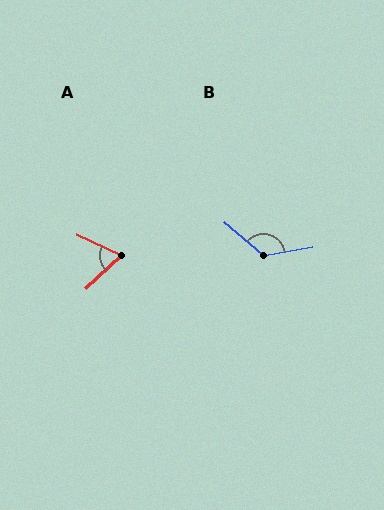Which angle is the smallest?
A, at approximately 68 degrees.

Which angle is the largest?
B, at approximately 131 degrees.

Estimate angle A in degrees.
Approximately 68 degrees.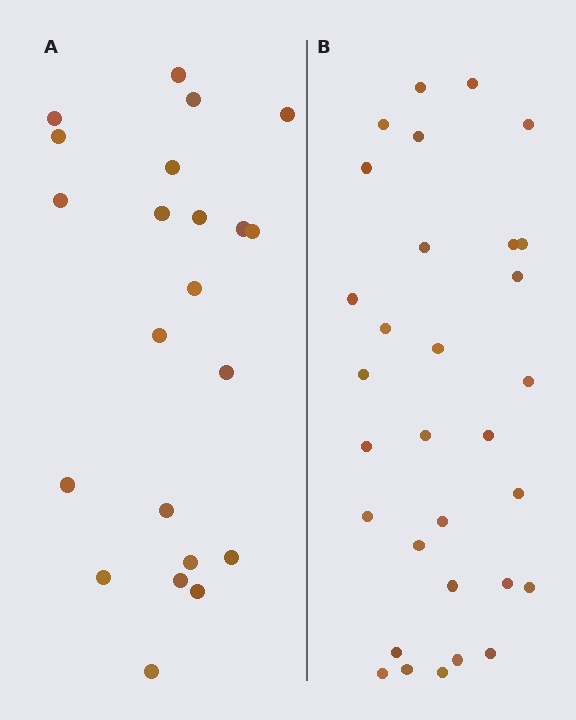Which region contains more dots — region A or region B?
Region B (the right region) has more dots.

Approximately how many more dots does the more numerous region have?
Region B has roughly 8 or so more dots than region A.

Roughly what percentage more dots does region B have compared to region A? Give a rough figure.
About 40% more.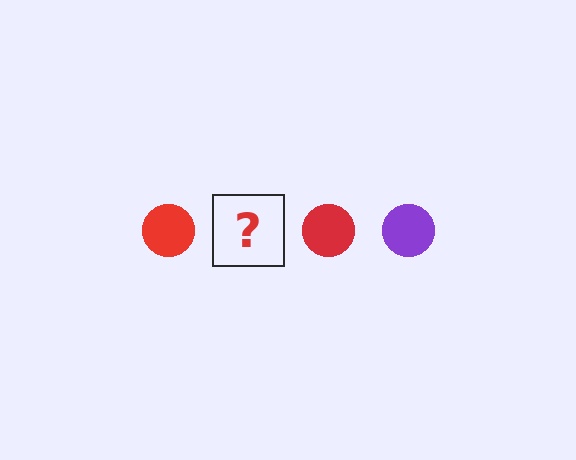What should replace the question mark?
The question mark should be replaced with a purple circle.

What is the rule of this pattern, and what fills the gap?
The rule is that the pattern cycles through red, purple circles. The gap should be filled with a purple circle.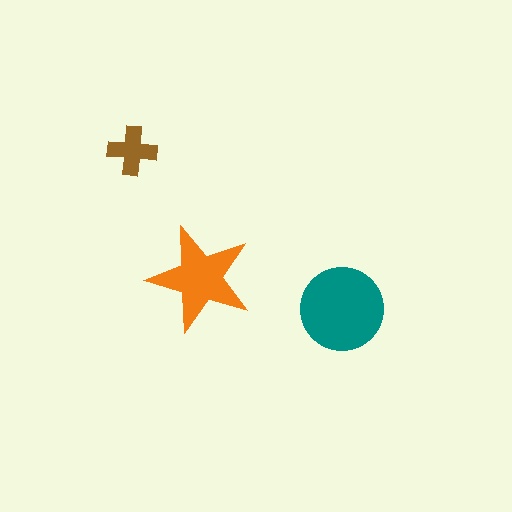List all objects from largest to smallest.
The teal circle, the orange star, the brown cross.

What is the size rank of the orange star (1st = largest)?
2nd.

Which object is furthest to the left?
The brown cross is leftmost.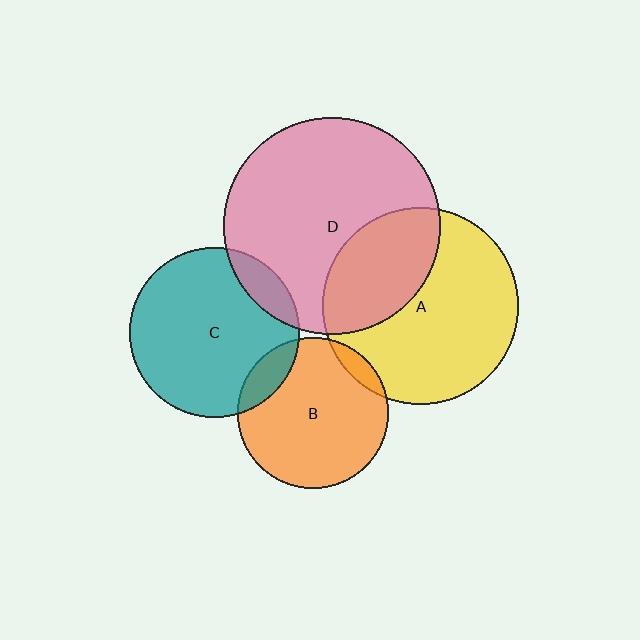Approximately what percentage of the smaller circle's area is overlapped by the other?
Approximately 35%.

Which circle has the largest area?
Circle D (pink).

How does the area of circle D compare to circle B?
Approximately 2.1 times.